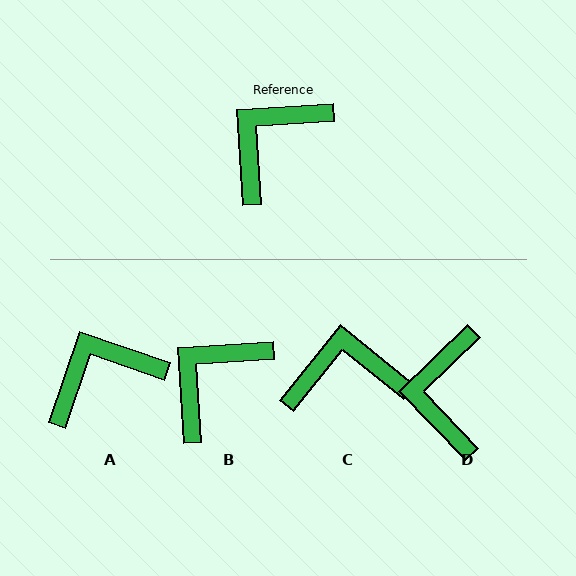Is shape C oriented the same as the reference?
No, it is off by about 42 degrees.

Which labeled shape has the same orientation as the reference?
B.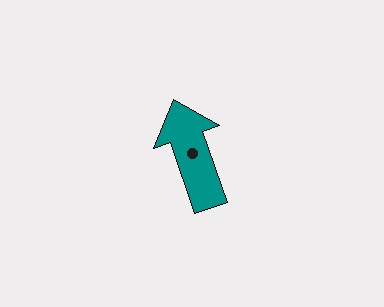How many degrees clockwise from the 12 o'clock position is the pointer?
Approximately 341 degrees.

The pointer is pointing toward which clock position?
Roughly 11 o'clock.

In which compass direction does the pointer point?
North.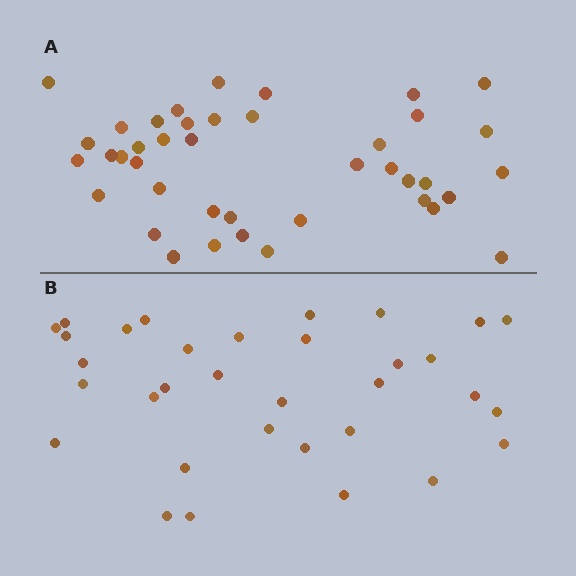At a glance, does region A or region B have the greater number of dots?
Region A (the top region) has more dots.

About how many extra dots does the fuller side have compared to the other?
Region A has roughly 8 or so more dots than region B.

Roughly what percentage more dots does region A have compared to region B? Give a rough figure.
About 25% more.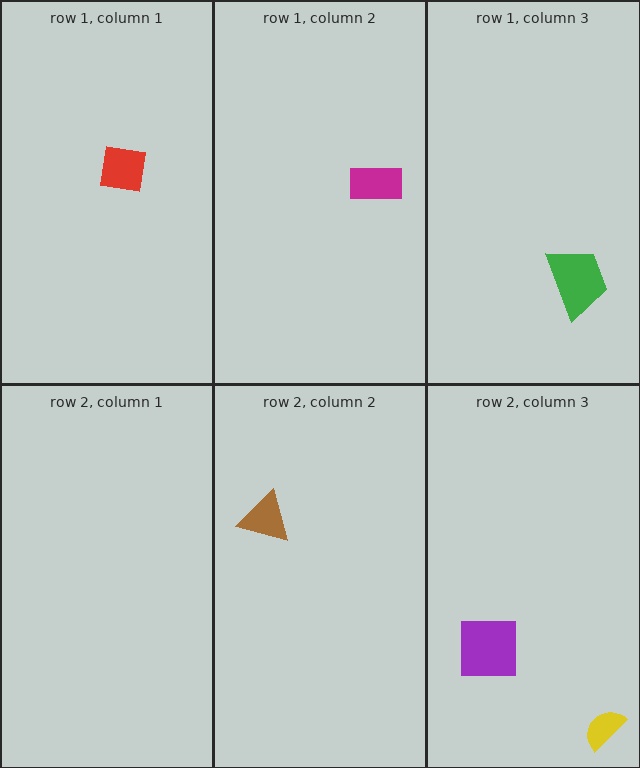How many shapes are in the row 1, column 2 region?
1.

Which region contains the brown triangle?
The row 2, column 2 region.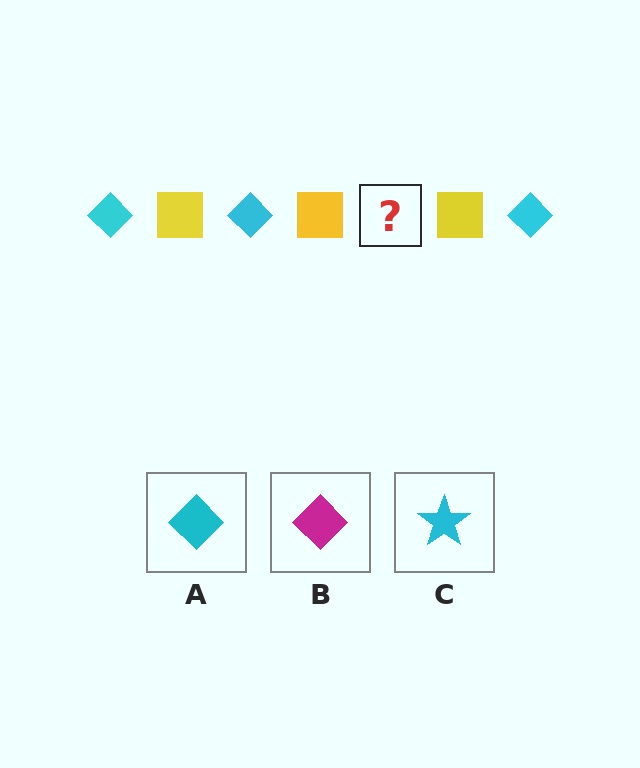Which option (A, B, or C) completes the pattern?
A.